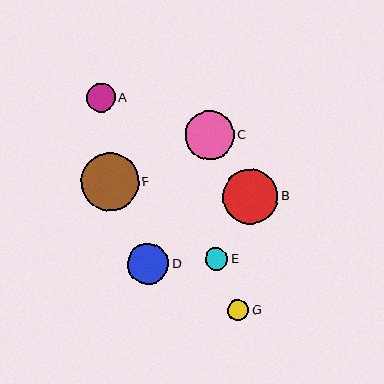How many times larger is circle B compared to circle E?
Circle B is approximately 2.4 times the size of circle E.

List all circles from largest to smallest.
From largest to smallest: F, B, C, D, A, E, G.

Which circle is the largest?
Circle F is the largest with a size of approximately 58 pixels.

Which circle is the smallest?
Circle G is the smallest with a size of approximately 21 pixels.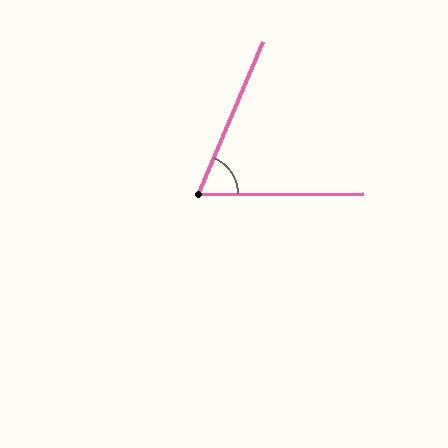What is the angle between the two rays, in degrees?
Approximately 67 degrees.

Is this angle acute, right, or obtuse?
It is acute.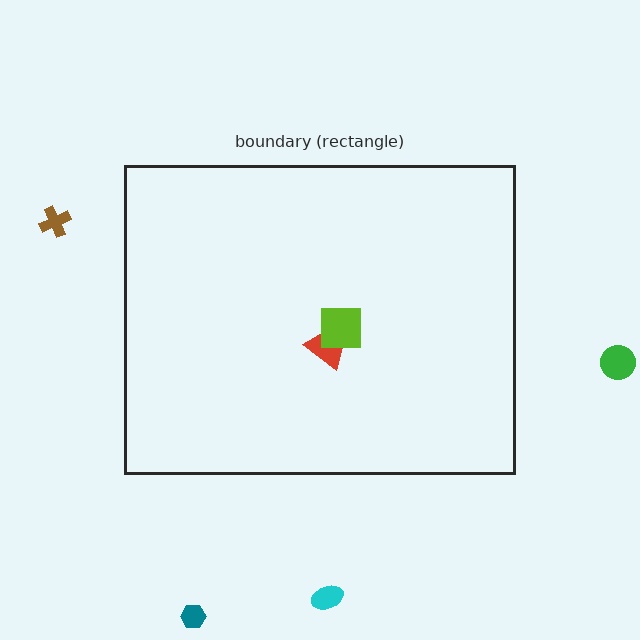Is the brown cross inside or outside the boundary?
Outside.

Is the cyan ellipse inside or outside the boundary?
Outside.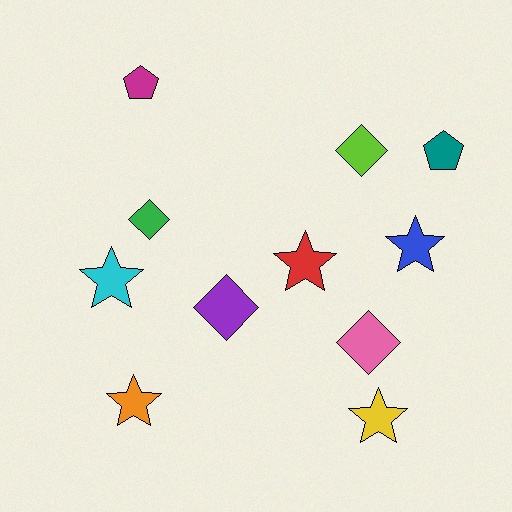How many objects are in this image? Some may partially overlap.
There are 11 objects.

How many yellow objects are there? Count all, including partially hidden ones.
There is 1 yellow object.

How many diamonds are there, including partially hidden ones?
There are 4 diamonds.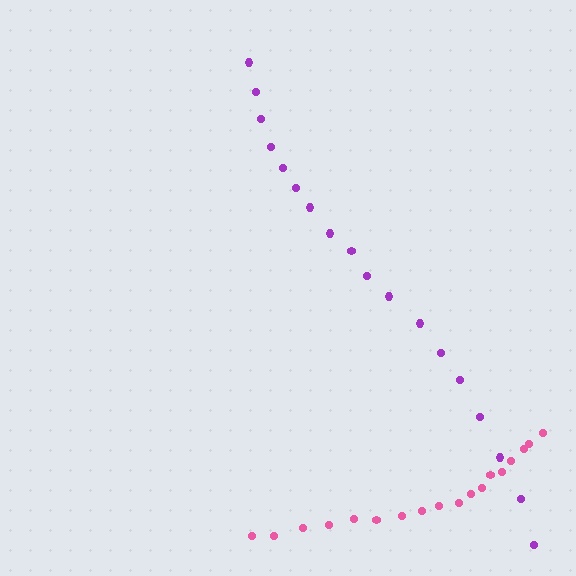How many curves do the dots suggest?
There are 2 distinct paths.